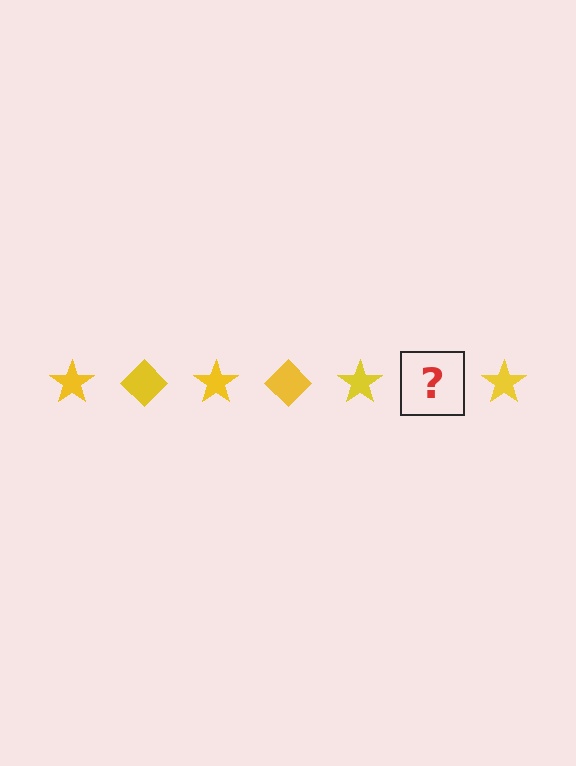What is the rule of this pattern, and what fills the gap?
The rule is that the pattern cycles through star, diamond shapes in yellow. The gap should be filled with a yellow diamond.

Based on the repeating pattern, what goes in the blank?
The blank should be a yellow diamond.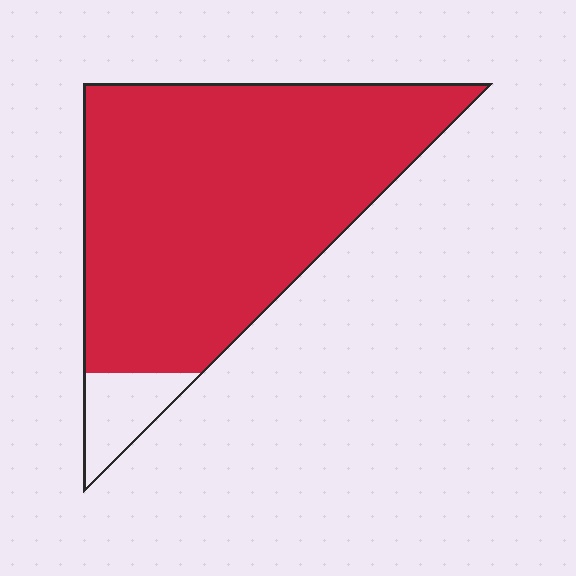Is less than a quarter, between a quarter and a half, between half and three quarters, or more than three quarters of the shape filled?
More than three quarters.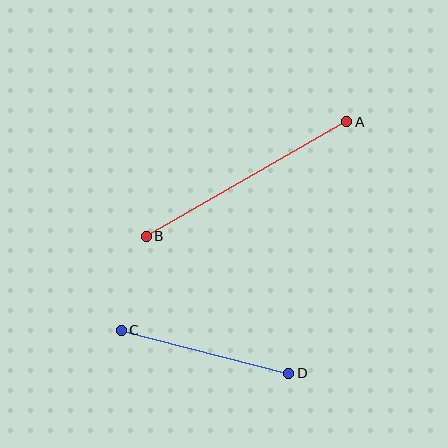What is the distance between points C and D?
The distance is approximately 173 pixels.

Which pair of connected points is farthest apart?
Points A and B are farthest apart.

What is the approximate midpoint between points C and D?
The midpoint is at approximately (205, 352) pixels.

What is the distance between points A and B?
The distance is approximately 231 pixels.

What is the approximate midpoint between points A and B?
The midpoint is at approximately (247, 179) pixels.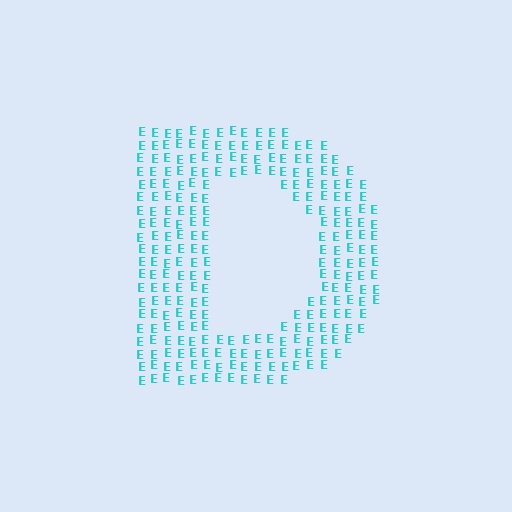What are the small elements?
The small elements are letter E's.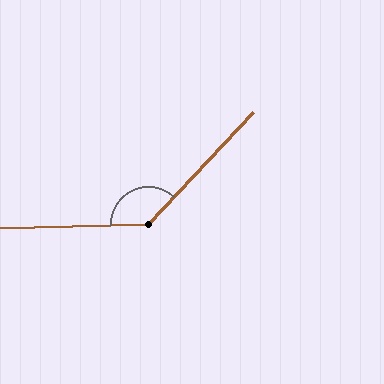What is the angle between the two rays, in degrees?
Approximately 135 degrees.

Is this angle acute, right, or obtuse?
It is obtuse.